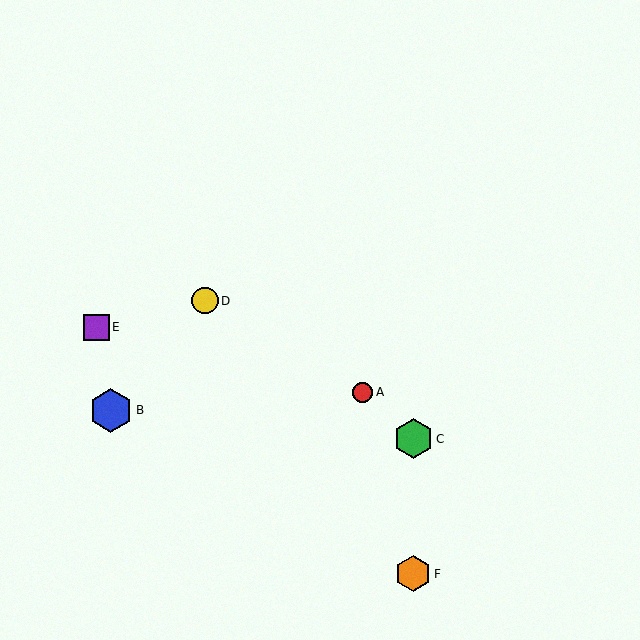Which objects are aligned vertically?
Objects C, F are aligned vertically.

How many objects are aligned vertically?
2 objects (C, F) are aligned vertically.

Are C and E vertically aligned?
No, C is at x≈413 and E is at x≈96.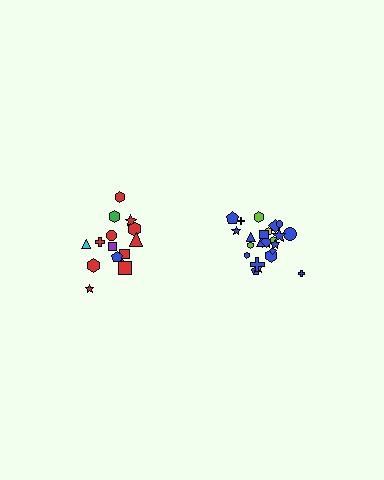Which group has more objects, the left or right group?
The right group.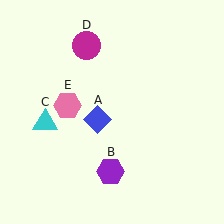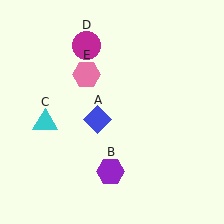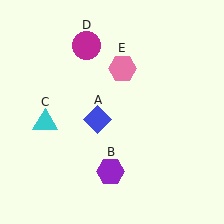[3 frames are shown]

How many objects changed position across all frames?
1 object changed position: pink hexagon (object E).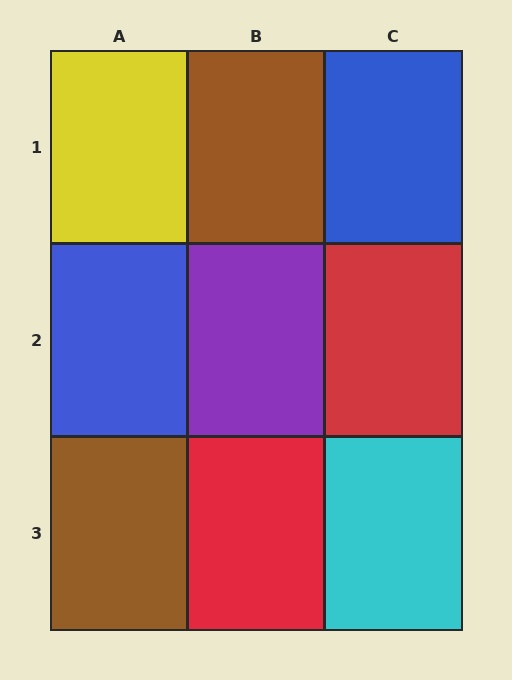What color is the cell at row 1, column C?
Blue.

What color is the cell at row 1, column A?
Yellow.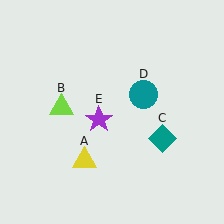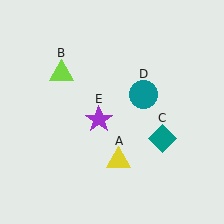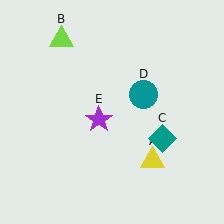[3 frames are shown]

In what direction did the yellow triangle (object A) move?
The yellow triangle (object A) moved right.